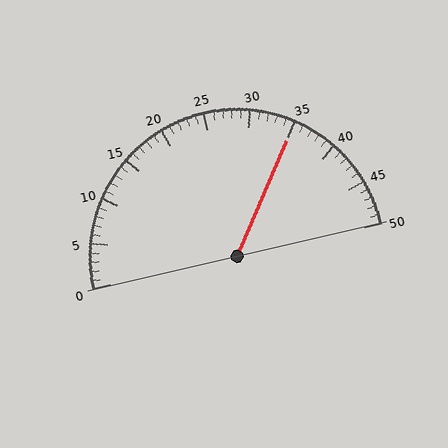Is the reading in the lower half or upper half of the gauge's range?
The reading is in the upper half of the range (0 to 50).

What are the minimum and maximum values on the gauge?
The gauge ranges from 0 to 50.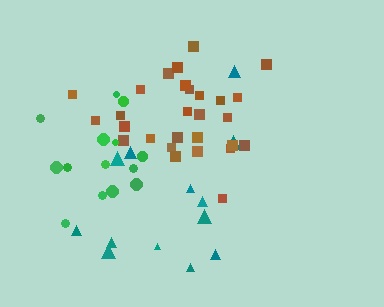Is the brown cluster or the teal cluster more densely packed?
Brown.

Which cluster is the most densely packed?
Brown.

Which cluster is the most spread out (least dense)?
Teal.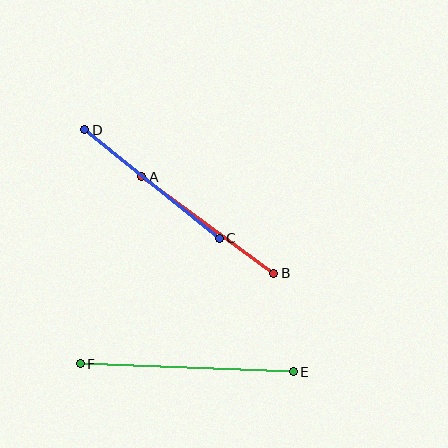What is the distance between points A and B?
The distance is approximately 163 pixels.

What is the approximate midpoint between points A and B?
The midpoint is at approximately (208, 225) pixels.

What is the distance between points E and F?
The distance is approximately 213 pixels.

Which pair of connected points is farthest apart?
Points E and F are farthest apart.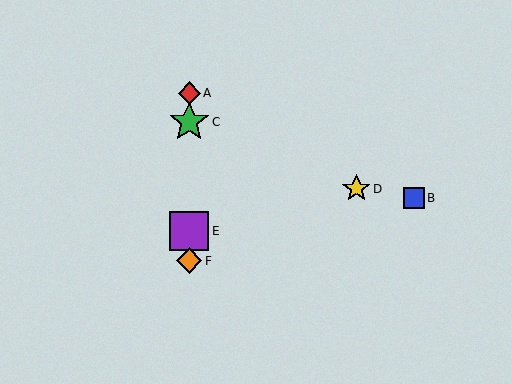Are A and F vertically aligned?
Yes, both are at x≈189.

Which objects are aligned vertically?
Objects A, C, E, F are aligned vertically.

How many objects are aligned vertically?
4 objects (A, C, E, F) are aligned vertically.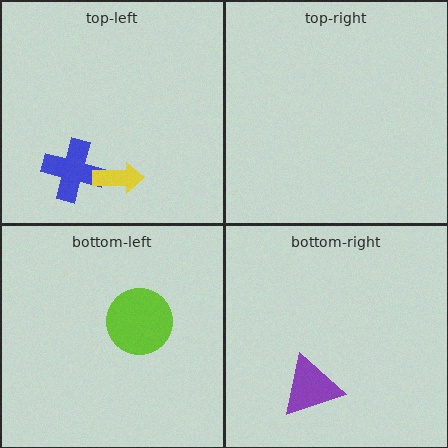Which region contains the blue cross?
The top-left region.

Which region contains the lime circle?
The bottom-left region.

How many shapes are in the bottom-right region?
1.